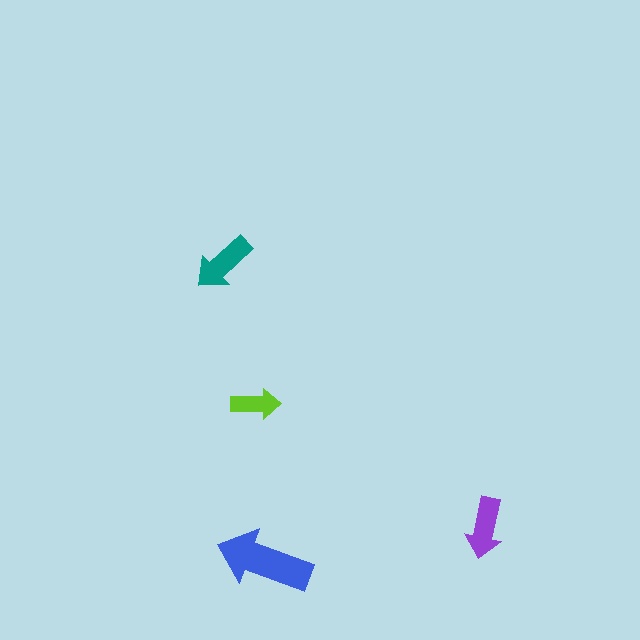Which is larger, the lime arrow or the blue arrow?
The blue one.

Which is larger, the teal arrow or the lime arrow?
The teal one.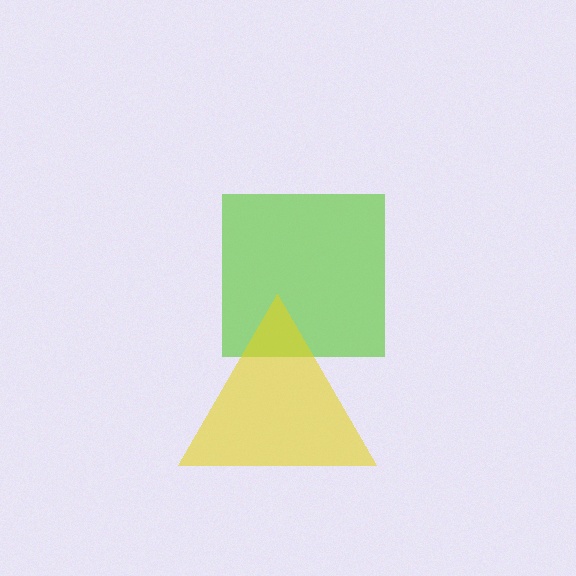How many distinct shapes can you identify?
There are 2 distinct shapes: a lime square, a yellow triangle.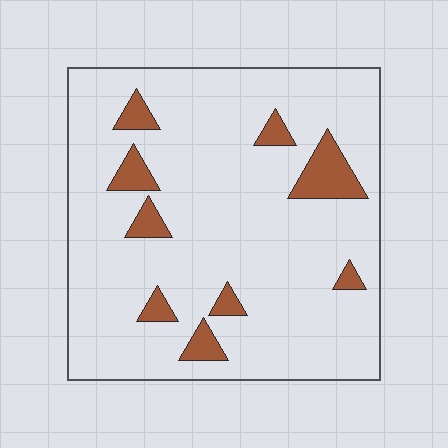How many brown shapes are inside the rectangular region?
9.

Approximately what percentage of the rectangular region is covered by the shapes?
Approximately 10%.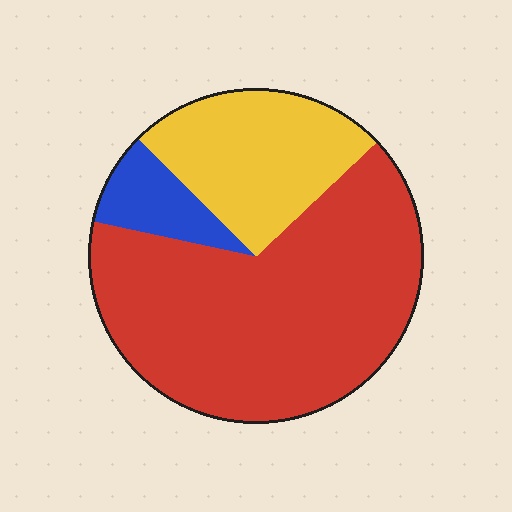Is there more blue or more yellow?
Yellow.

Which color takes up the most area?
Red, at roughly 65%.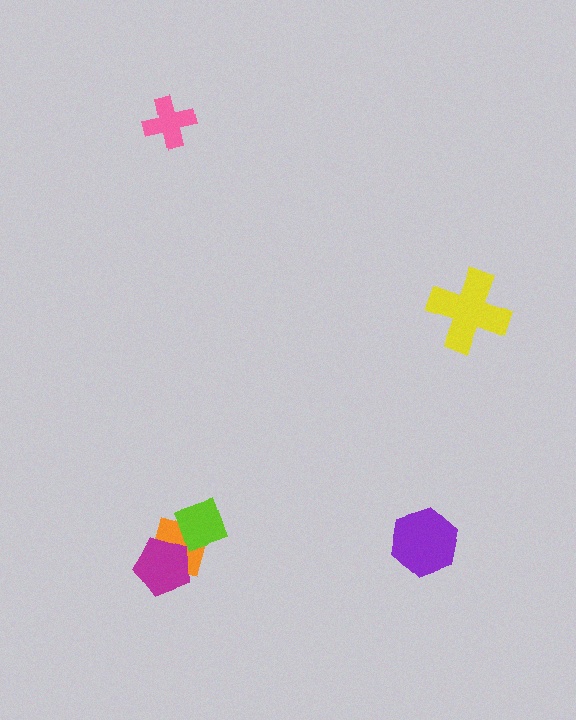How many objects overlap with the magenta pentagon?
1 object overlaps with the magenta pentagon.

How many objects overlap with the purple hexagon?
0 objects overlap with the purple hexagon.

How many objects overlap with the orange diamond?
2 objects overlap with the orange diamond.